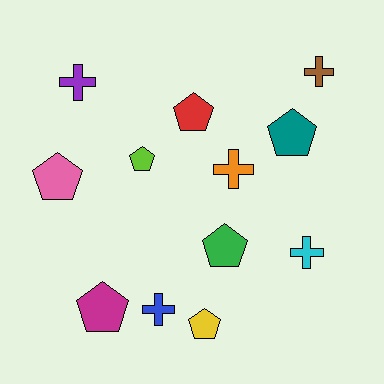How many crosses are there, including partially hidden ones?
There are 5 crosses.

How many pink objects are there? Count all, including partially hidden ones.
There is 1 pink object.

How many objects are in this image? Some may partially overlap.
There are 12 objects.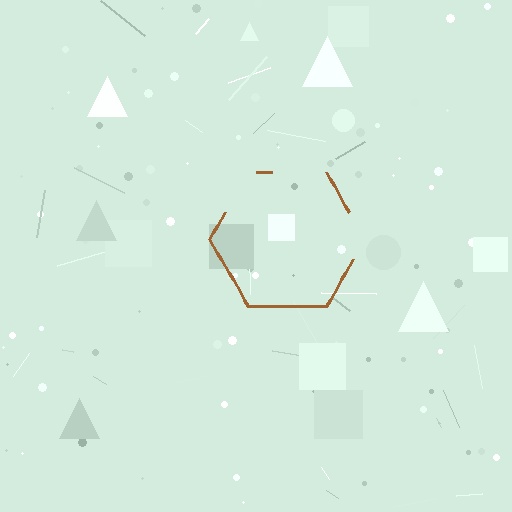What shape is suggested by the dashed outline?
The dashed outline suggests a hexagon.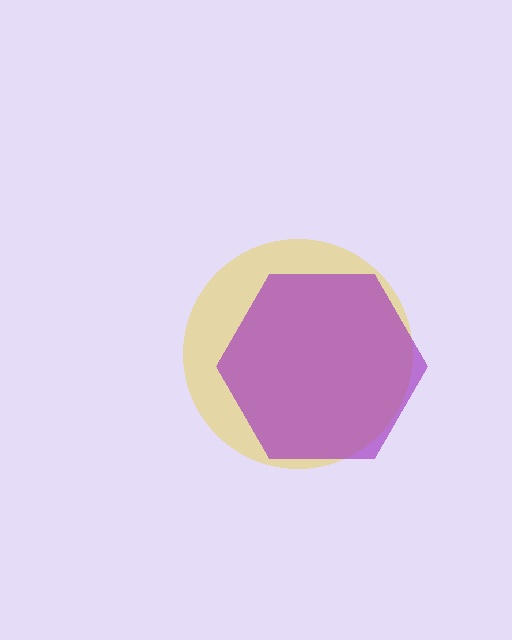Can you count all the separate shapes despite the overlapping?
Yes, there are 2 separate shapes.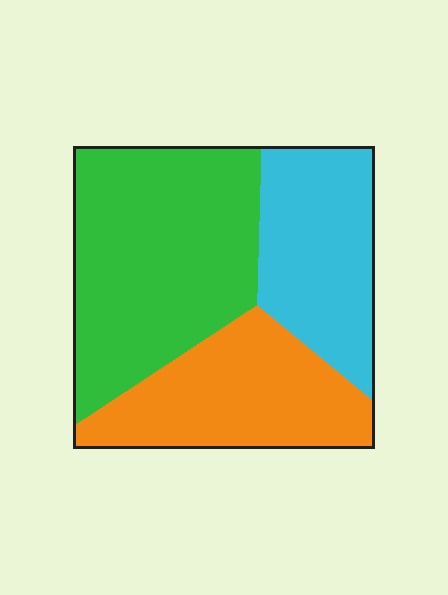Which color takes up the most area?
Green, at roughly 45%.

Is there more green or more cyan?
Green.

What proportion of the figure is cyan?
Cyan covers 26% of the figure.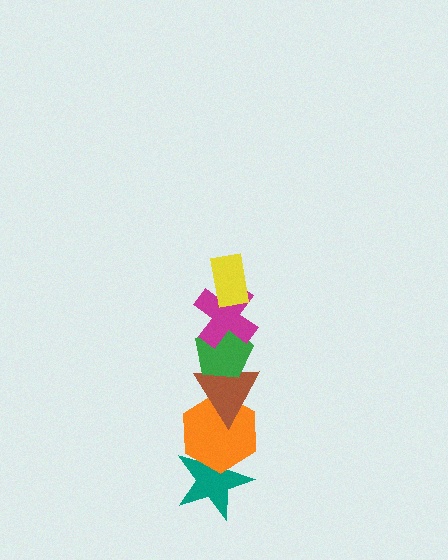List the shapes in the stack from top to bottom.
From top to bottom: the yellow rectangle, the magenta cross, the green pentagon, the brown triangle, the orange hexagon, the teal star.